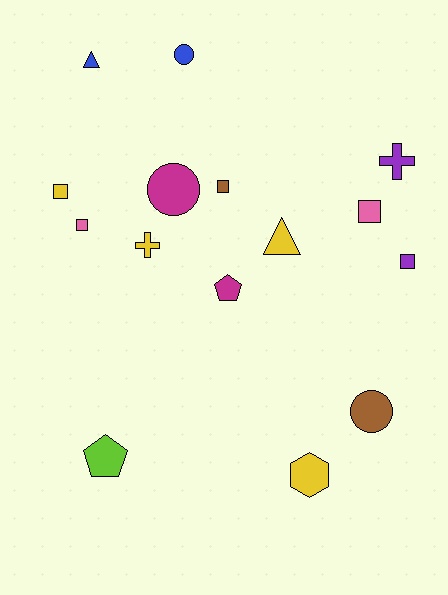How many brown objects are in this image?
There are 2 brown objects.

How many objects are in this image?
There are 15 objects.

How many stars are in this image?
There are no stars.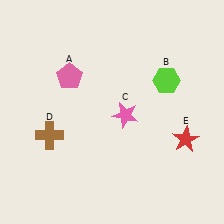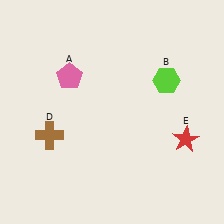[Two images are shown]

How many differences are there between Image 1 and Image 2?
There is 1 difference between the two images.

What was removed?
The pink star (C) was removed in Image 2.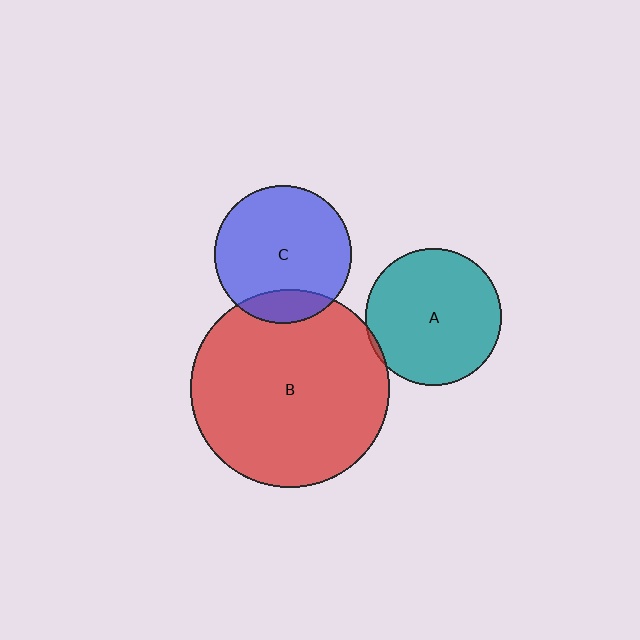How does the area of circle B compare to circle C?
Approximately 2.1 times.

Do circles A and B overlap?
Yes.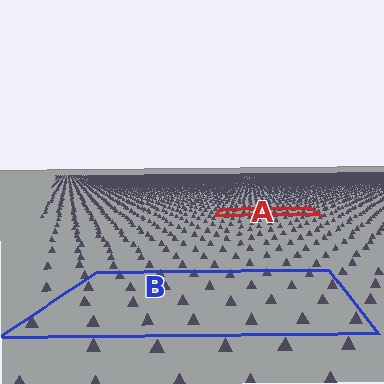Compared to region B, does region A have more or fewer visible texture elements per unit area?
Region A has more texture elements per unit area — they are packed more densely because it is farther away.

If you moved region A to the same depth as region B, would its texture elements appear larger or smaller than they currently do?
They would appear larger. At a closer depth, the same texture elements are projected at a bigger on-screen size.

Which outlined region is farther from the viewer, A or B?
Region A is farther from the viewer — the texture elements inside it appear smaller and more densely packed.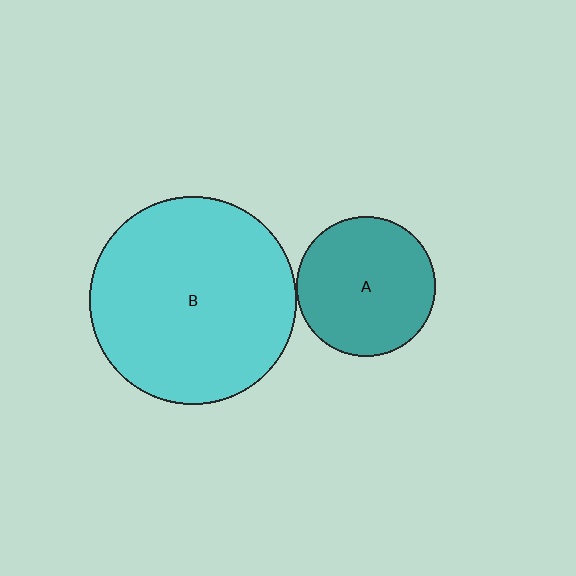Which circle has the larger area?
Circle B (cyan).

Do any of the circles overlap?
No, none of the circles overlap.